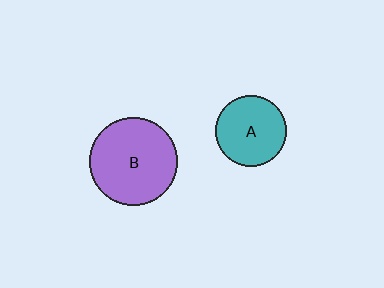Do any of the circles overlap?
No, none of the circles overlap.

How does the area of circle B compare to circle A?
Approximately 1.5 times.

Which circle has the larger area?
Circle B (purple).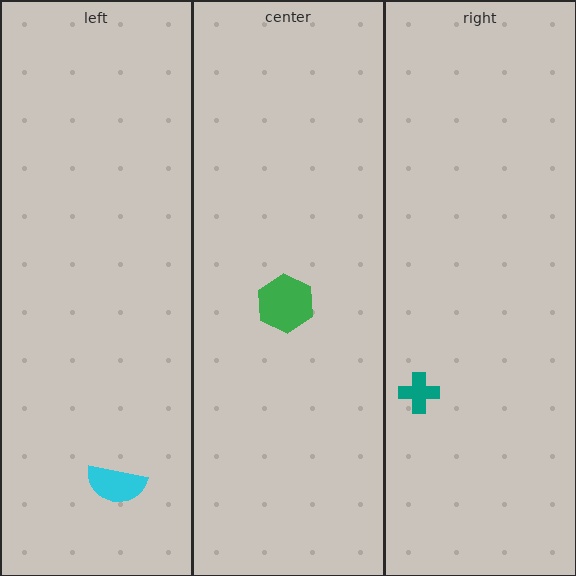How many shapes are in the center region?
1.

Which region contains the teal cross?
The right region.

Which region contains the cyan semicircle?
The left region.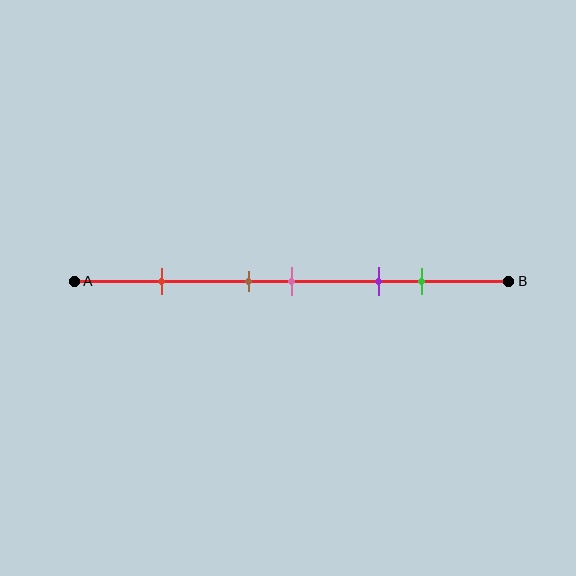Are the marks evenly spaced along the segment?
No, the marks are not evenly spaced.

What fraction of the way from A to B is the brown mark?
The brown mark is approximately 40% (0.4) of the way from A to B.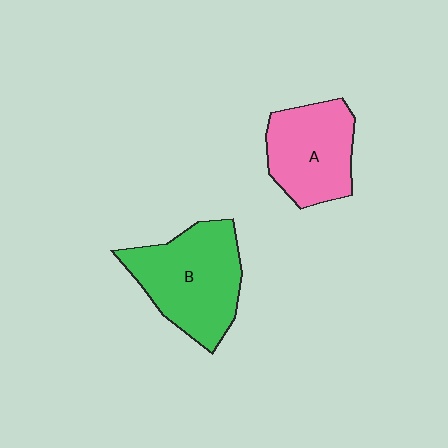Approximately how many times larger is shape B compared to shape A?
Approximately 1.3 times.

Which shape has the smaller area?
Shape A (pink).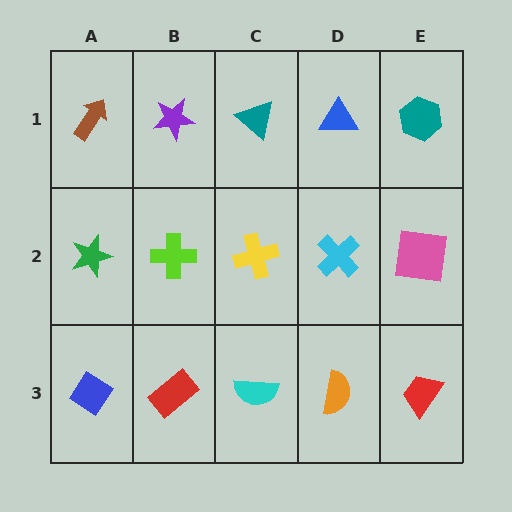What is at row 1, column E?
A teal hexagon.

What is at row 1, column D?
A blue triangle.